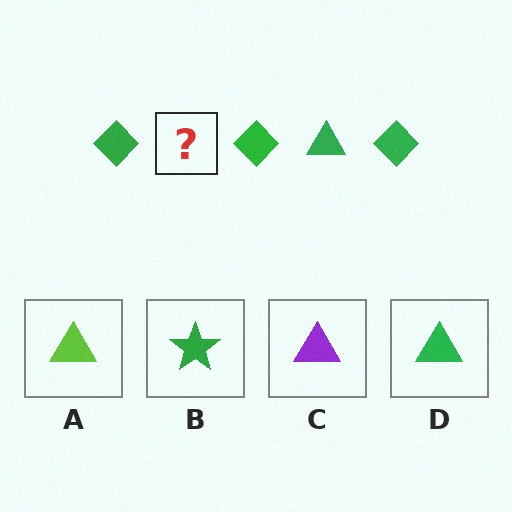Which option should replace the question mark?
Option D.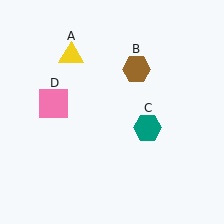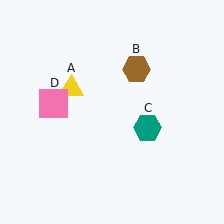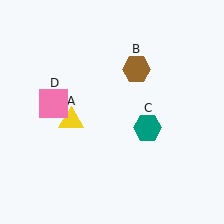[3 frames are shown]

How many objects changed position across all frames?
1 object changed position: yellow triangle (object A).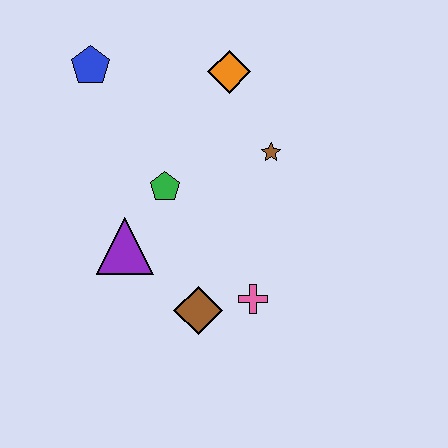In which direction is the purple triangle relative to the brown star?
The purple triangle is to the left of the brown star.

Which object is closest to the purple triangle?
The green pentagon is closest to the purple triangle.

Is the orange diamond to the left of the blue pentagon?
No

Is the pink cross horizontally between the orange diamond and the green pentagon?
No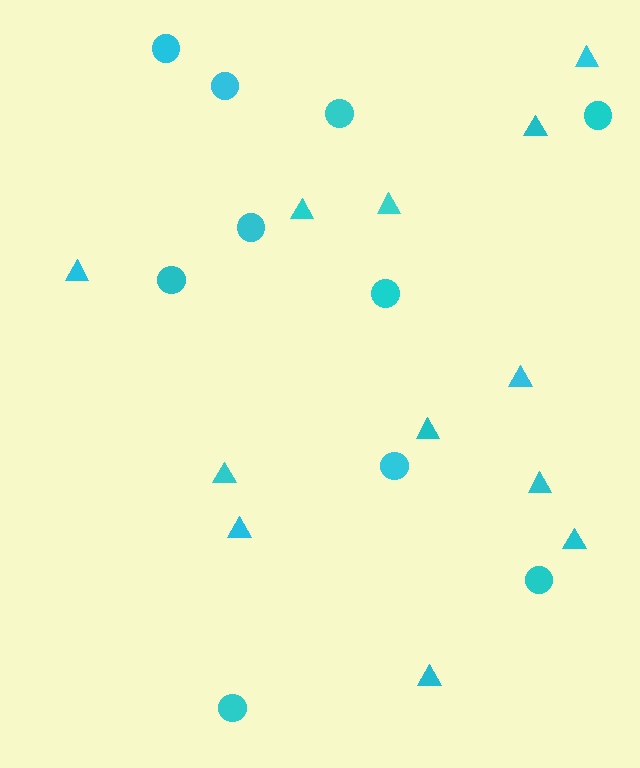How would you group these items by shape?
There are 2 groups: one group of circles (10) and one group of triangles (12).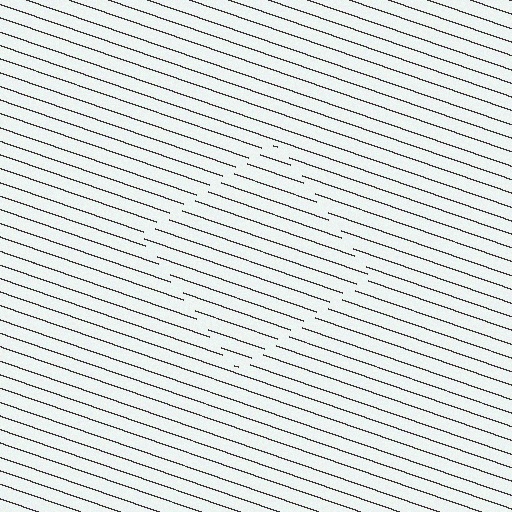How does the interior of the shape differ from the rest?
The interior of the shape contains the same grating, shifted by half a period — the contour is defined by the phase discontinuity where line-ends from the inner and outer gratings abut.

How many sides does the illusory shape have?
4 sides — the line-ends trace a square.